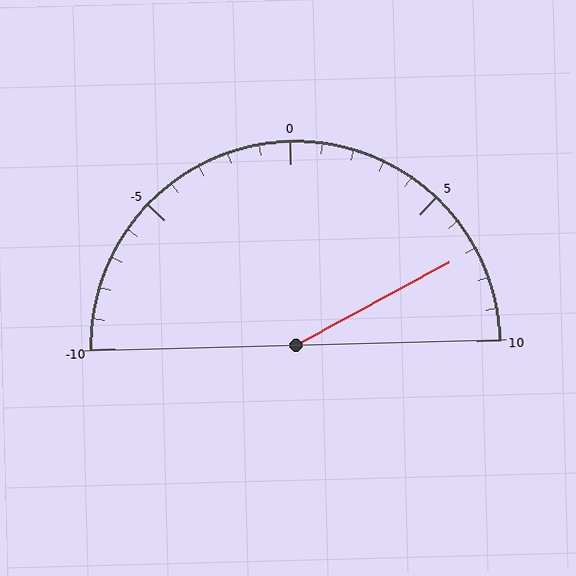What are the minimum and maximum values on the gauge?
The gauge ranges from -10 to 10.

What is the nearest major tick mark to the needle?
The nearest major tick mark is 5.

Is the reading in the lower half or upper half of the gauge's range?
The reading is in the upper half of the range (-10 to 10).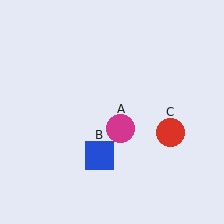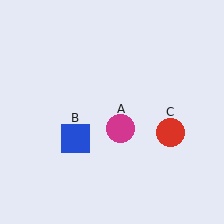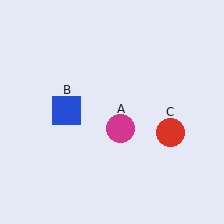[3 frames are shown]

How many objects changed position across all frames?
1 object changed position: blue square (object B).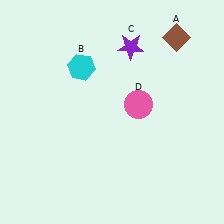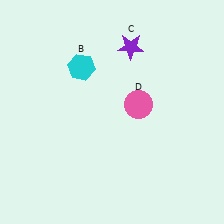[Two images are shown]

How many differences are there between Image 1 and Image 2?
There is 1 difference between the two images.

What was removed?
The brown diamond (A) was removed in Image 2.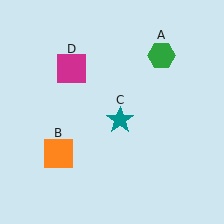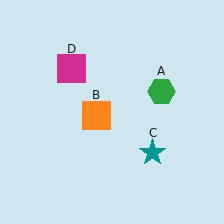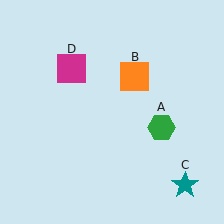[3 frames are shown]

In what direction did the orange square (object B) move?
The orange square (object B) moved up and to the right.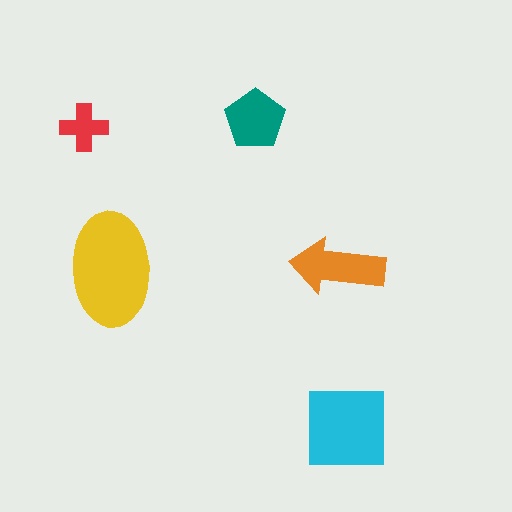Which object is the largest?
The yellow ellipse.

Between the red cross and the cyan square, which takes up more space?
The cyan square.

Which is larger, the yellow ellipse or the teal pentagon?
The yellow ellipse.